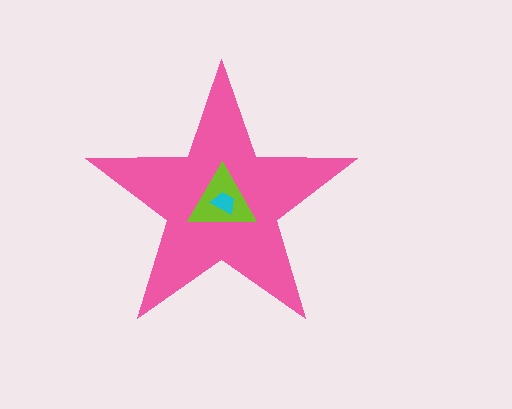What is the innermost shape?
The cyan trapezoid.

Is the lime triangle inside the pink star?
Yes.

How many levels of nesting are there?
3.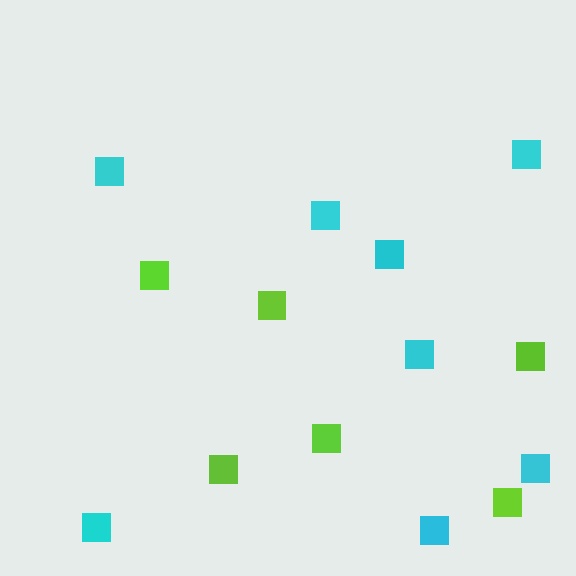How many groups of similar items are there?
There are 2 groups: one group of cyan squares (8) and one group of lime squares (6).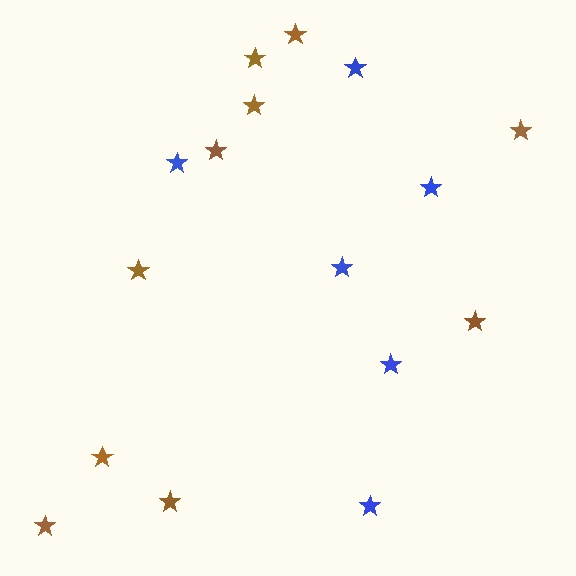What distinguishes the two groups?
There are 2 groups: one group of brown stars (10) and one group of blue stars (6).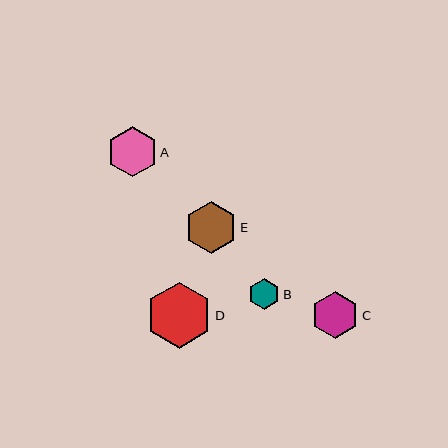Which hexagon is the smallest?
Hexagon B is the smallest with a size of approximately 31 pixels.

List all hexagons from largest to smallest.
From largest to smallest: D, E, A, C, B.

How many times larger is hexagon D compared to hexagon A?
Hexagon D is approximately 1.3 times the size of hexagon A.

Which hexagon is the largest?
Hexagon D is the largest with a size of approximately 66 pixels.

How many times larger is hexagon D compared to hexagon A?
Hexagon D is approximately 1.3 times the size of hexagon A.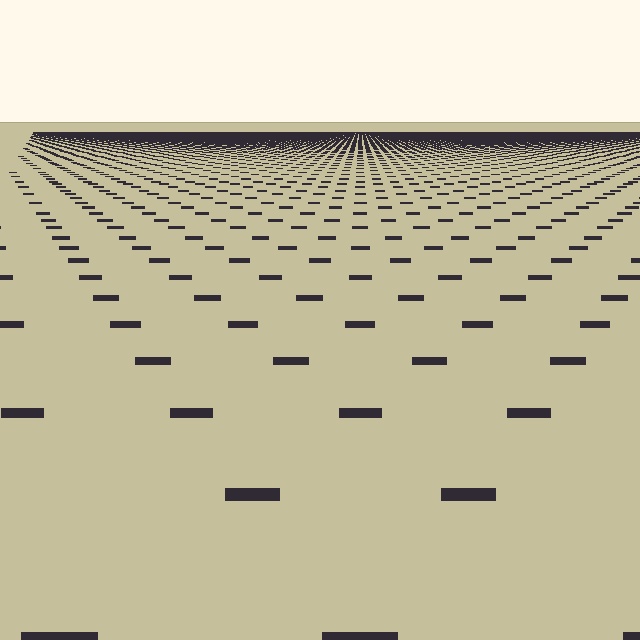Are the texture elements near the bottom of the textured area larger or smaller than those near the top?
Larger. Near the bottom, elements are closer to the viewer and appear at a bigger on-screen size.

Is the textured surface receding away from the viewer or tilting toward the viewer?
The surface is receding away from the viewer. Texture elements get smaller and denser toward the top.